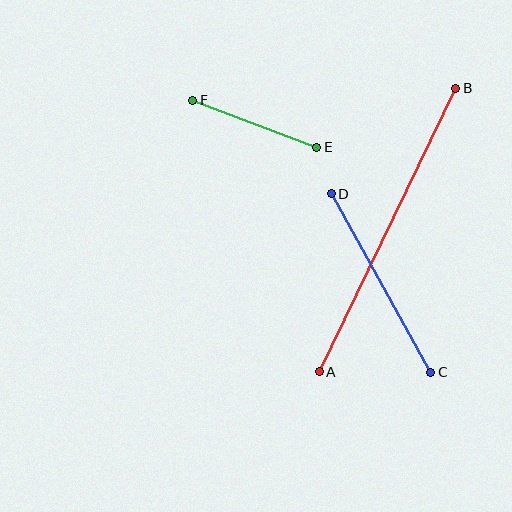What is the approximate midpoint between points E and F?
The midpoint is at approximately (255, 124) pixels.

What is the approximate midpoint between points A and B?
The midpoint is at approximately (387, 230) pixels.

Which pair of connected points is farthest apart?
Points A and B are farthest apart.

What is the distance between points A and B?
The distance is approximately 315 pixels.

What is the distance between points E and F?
The distance is approximately 132 pixels.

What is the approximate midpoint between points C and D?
The midpoint is at approximately (381, 283) pixels.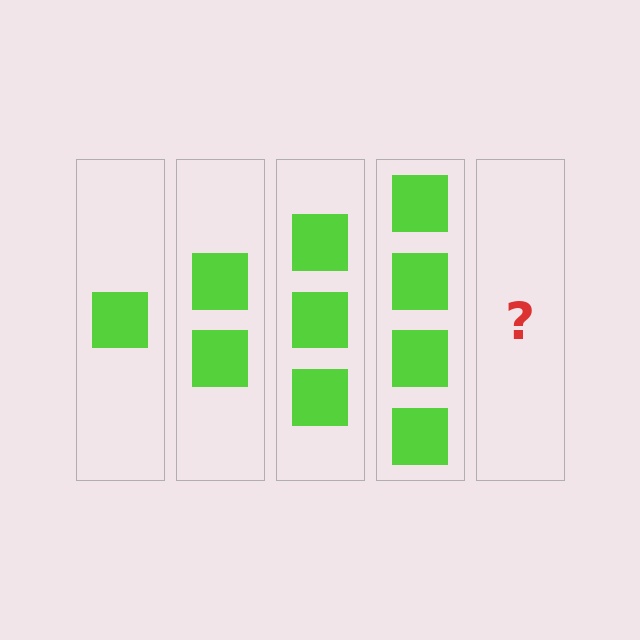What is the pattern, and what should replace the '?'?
The pattern is that each step adds one more square. The '?' should be 5 squares.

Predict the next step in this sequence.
The next step is 5 squares.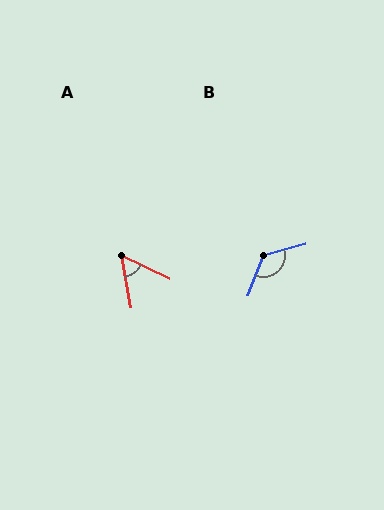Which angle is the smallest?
A, at approximately 54 degrees.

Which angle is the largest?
B, at approximately 125 degrees.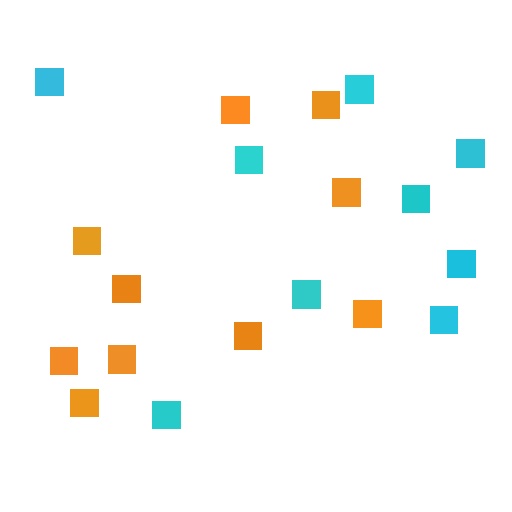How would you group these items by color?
There are 2 groups: one group of orange squares (10) and one group of cyan squares (9).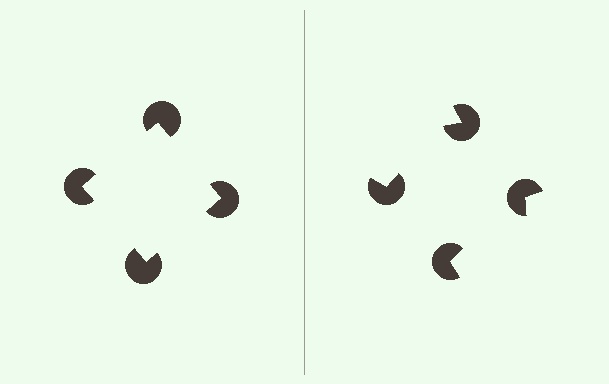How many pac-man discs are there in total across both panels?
8 — 4 on each side.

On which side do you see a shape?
An illusory square appears on the left side. On the right side the wedge cuts are rotated, so no coherent shape forms.